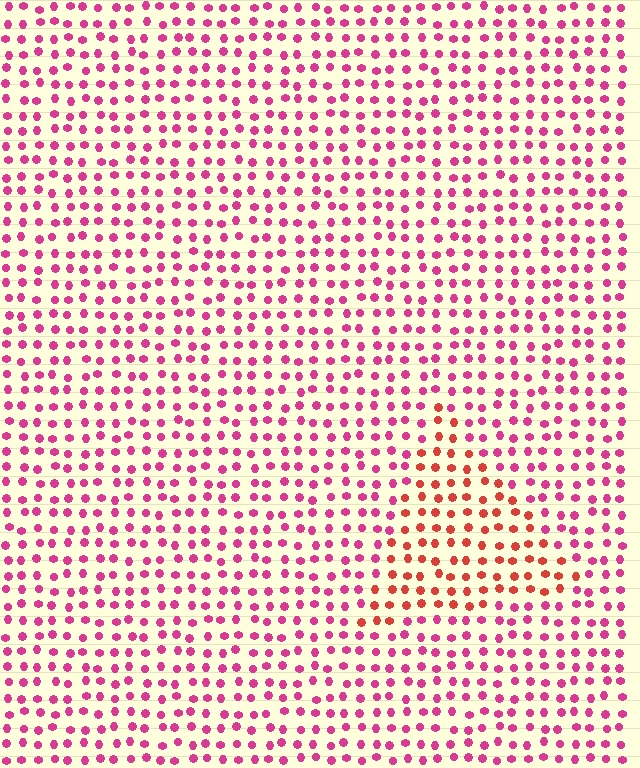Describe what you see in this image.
The image is filled with small magenta elements in a uniform arrangement. A triangle-shaped region is visible where the elements are tinted to a slightly different hue, forming a subtle color boundary.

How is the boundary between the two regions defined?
The boundary is defined purely by a slight shift in hue (about 36 degrees). Spacing, size, and orientation are identical on both sides.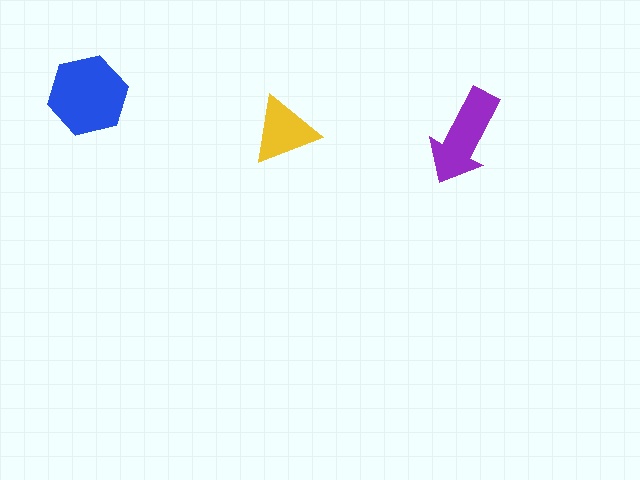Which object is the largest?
The blue hexagon.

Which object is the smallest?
The yellow triangle.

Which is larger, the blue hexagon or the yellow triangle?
The blue hexagon.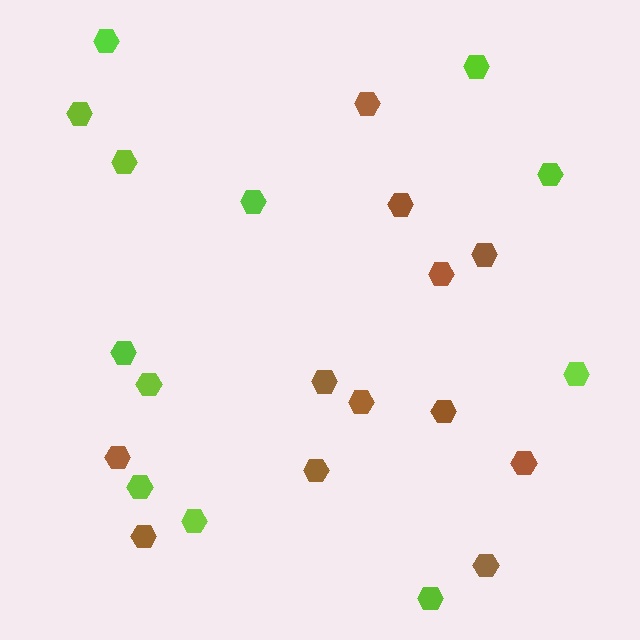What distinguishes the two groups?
There are 2 groups: one group of lime hexagons (12) and one group of brown hexagons (12).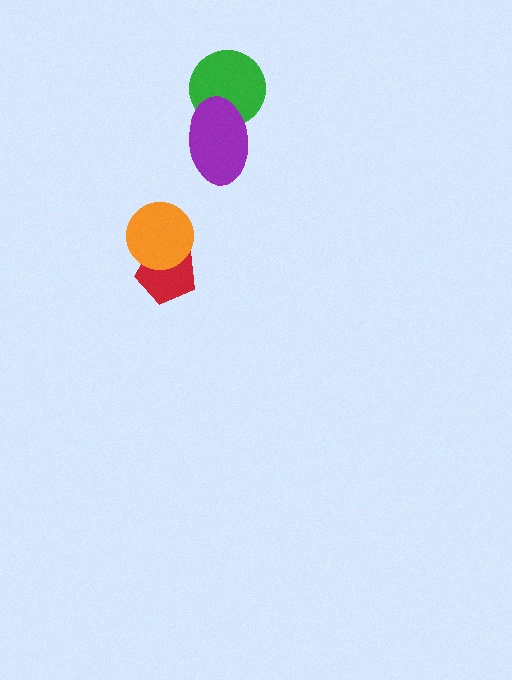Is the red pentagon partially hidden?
Yes, it is partially covered by another shape.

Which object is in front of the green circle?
The purple ellipse is in front of the green circle.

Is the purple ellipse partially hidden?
No, no other shape covers it.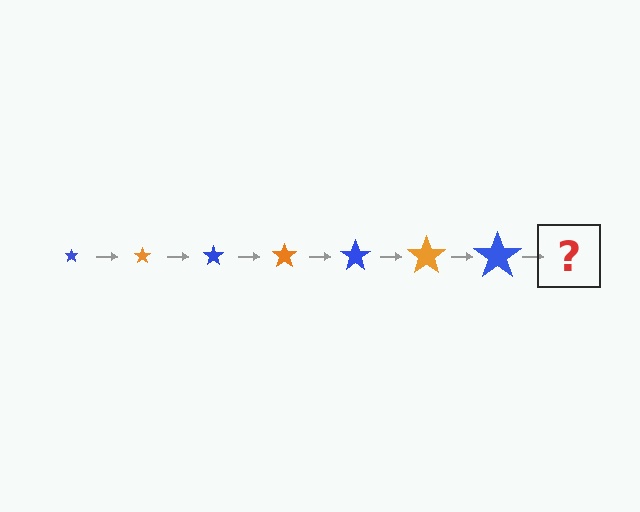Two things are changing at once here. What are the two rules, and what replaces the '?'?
The two rules are that the star grows larger each step and the color cycles through blue and orange. The '?' should be an orange star, larger than the previous one.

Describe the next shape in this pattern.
It should be an orange star, larger than the previous one.